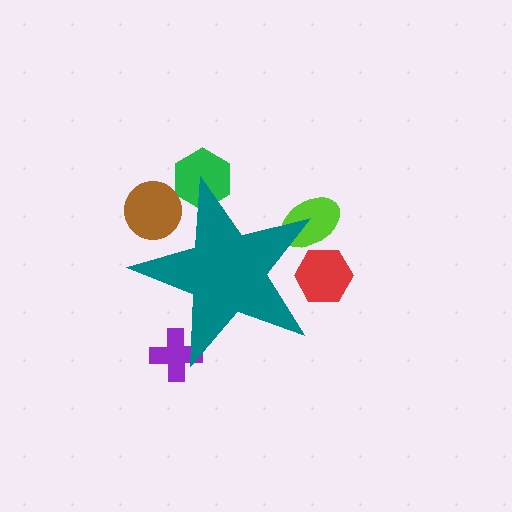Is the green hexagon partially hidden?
Yes, the green hexagon is partially hidden behind the teal star.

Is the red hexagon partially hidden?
Yes, the red hexagon is partially hidden behind the teal star.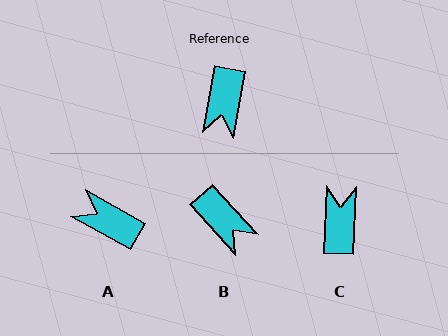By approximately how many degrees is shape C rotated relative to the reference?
Approximately 172 degrees clockwise.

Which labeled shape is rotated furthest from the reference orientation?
C, about 172 degrees away.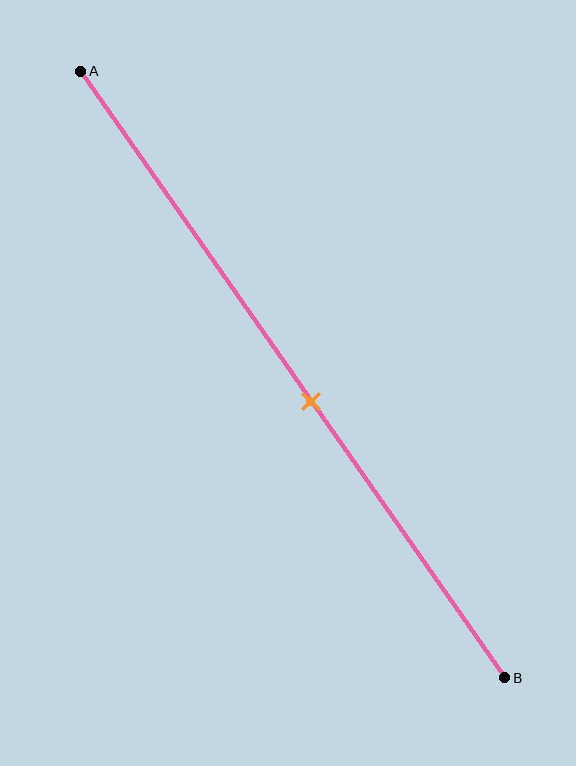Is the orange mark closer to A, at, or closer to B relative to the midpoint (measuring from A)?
The orange mark is closer to point B than the midpoint of segment AB.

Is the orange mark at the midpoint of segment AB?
No, the mark is at about 55% from A, not at the 50% midpoint.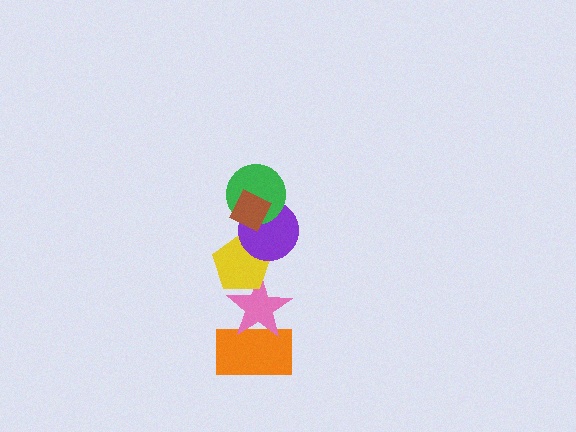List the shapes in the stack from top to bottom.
From top to bottom: the brown diamond, the green circle, the purple circle, the yellow pentagon, the pink star, the orange rectangle.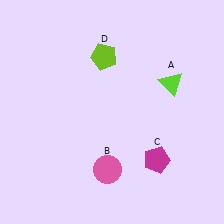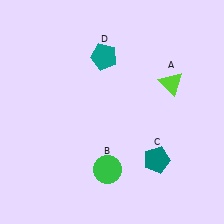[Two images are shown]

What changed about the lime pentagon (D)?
In Image 1, D is lime. In Image 2, it changed to teal.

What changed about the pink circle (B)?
In Image 1, B is pink. In Image 2, it changed to green.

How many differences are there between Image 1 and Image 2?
There are 3 differences between the two images.